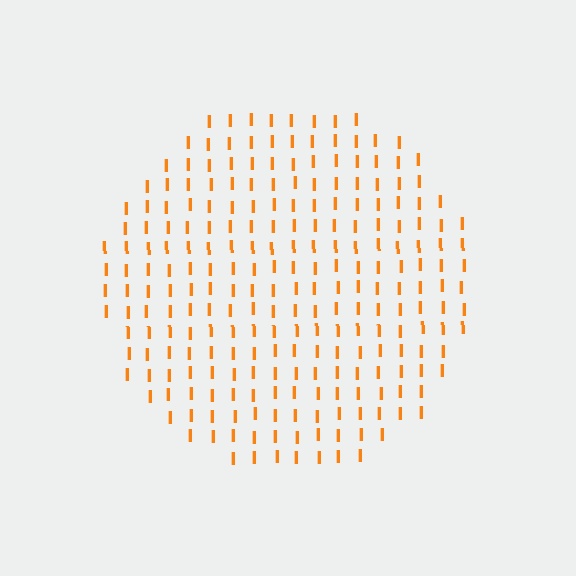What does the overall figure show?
The overall figure shows a circle.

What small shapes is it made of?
It is made of small letter I's.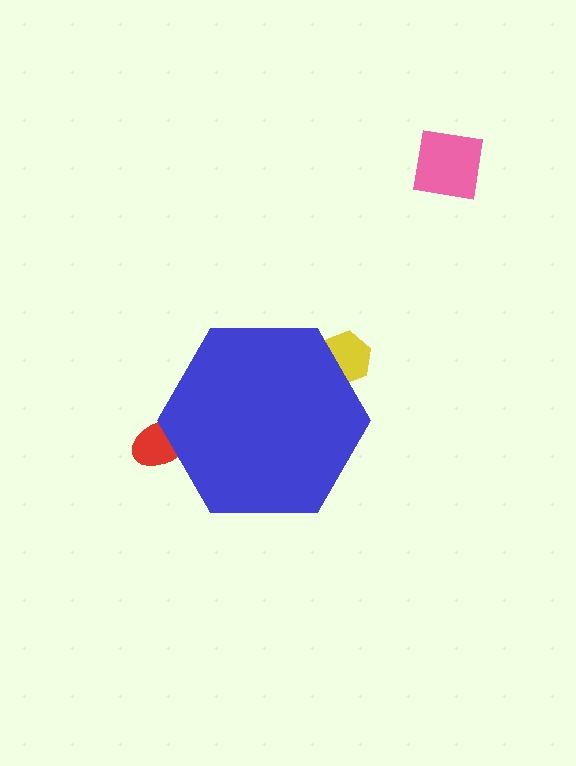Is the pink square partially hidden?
No, the pink square is fully visible.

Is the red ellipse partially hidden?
Yes, the red ellipse is partially hidden behind the blue hexagon.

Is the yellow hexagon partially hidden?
Yes, the yellow hexagon is partially hidden behind the blue hexagon.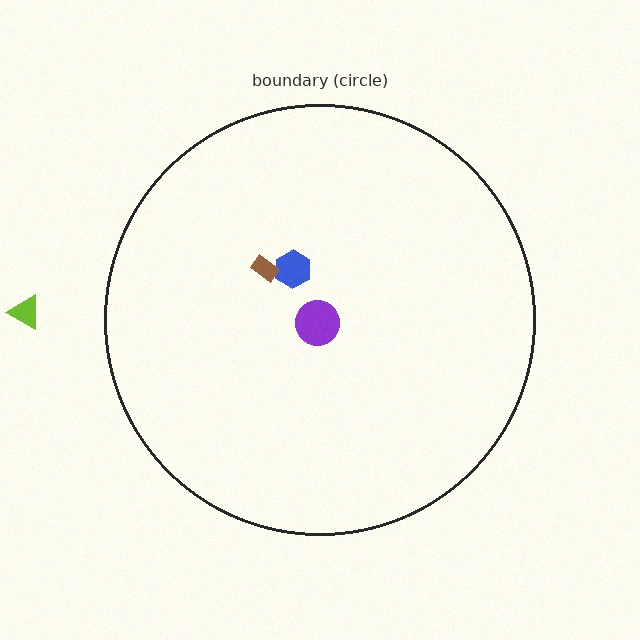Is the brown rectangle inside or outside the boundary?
Inside.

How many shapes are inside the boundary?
3 inside, 1 outside.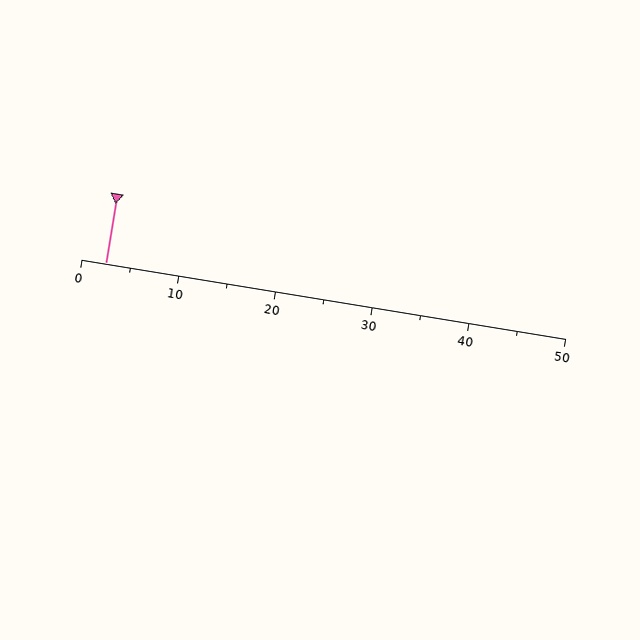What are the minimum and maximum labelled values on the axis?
The axis runs from 0 to 50.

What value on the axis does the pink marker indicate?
The marker indicates approximately 2.5.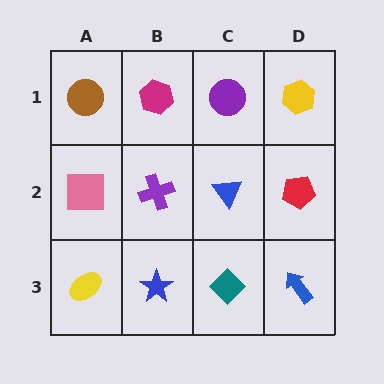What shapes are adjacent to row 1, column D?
A red pentagon (row 2, column D), a purple circle (row 1, column C).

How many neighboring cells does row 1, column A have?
2.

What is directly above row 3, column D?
A red pentagon.